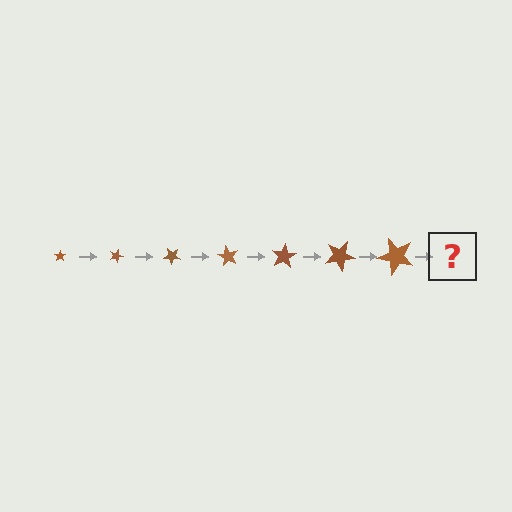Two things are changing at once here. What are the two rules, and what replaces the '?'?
The two rules are that the star grows larger each step and it rotates 20 degrees each step. The '?' should be a star, larger than the previous one and rotated 140 degrees from the start.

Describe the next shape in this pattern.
It should be a star, larger than the previous one and rotated 140 degrees from the start.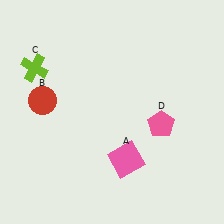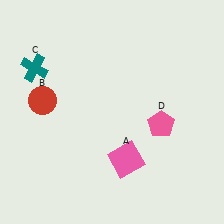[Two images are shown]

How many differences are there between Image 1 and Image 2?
There is 1 difference between the two images.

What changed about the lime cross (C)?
In Image 1, C is lime. In Image 2, it changed to teal.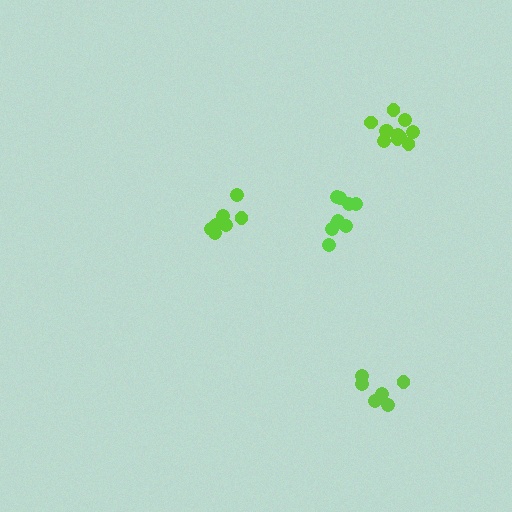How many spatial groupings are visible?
There are 4 spatial groupings.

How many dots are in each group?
Group 1: 9 dots, Group 2: 6 dots, Group 3: 7 dots, Group 4: 11 dots (33 total).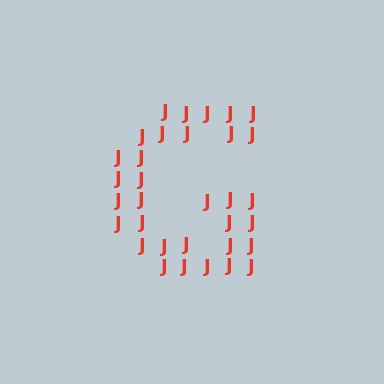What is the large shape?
The large shape is the letter G.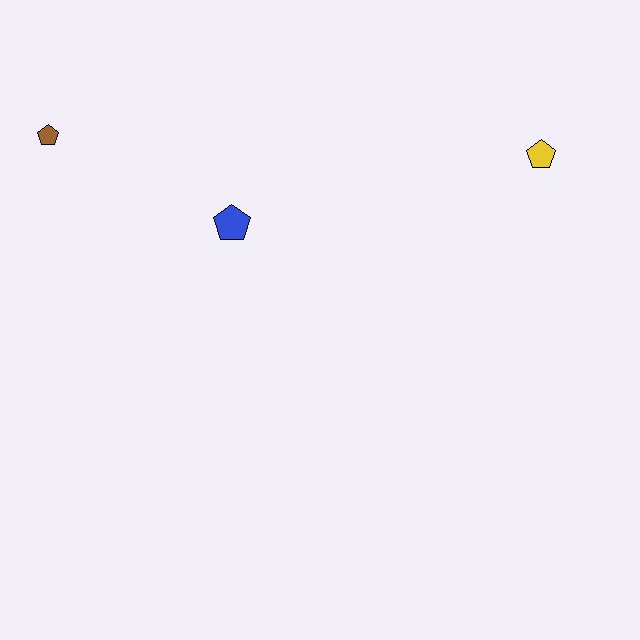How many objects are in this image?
There are 3 objects.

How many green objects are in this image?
There are no green objects.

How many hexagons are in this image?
There are no hexagons.